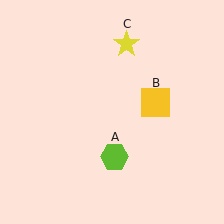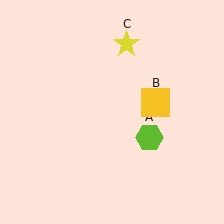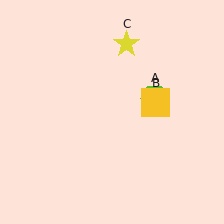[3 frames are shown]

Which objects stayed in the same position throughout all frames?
Yellow square (object B) and yellow star (object C) remained stationary.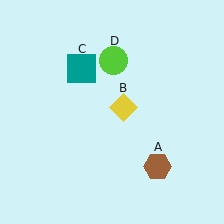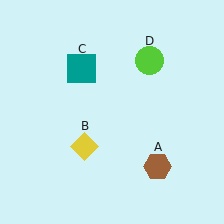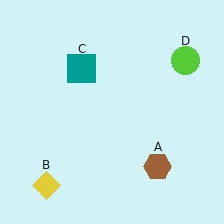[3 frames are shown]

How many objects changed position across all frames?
2 objects changed position: yellow diamond (object B), lime circle (object D).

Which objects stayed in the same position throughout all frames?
Brown hexagon (object A) and teal square (object C) remained stationary.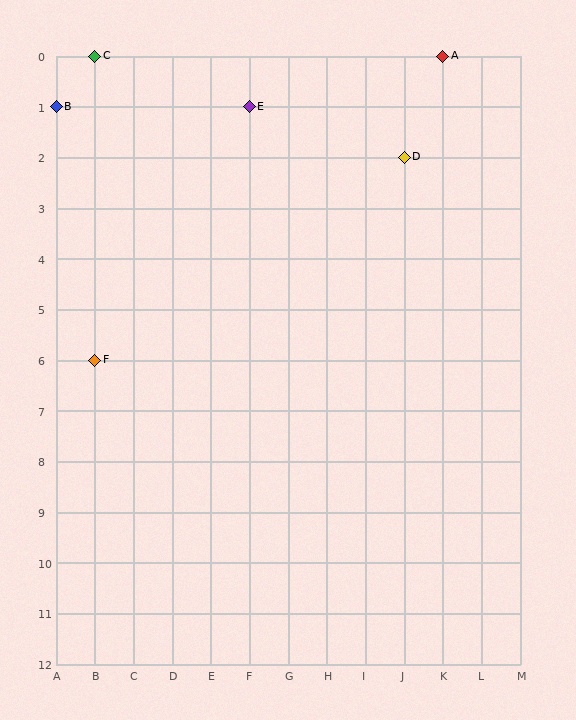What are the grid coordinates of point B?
Point B is at grid coordinates (A, 1).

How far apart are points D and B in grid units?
Points D and B are 9 columns and 1 row apart (about 9.1 grid units diagonally).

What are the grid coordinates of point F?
Point F is at grid coordinates (B, 6).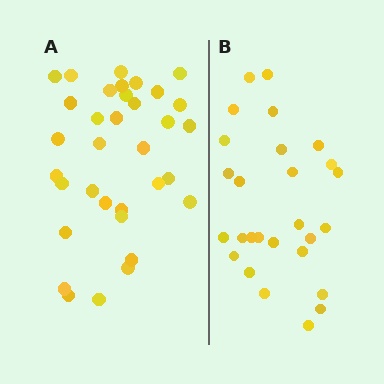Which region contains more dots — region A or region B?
Region A (the left region) has more dots.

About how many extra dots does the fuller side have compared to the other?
Region A has roughly 8 or so more dots than region B.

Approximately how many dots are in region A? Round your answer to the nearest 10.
About 30 dots. (The exact count is 34, which rounds to 30.)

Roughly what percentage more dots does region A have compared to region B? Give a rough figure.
About 25% more.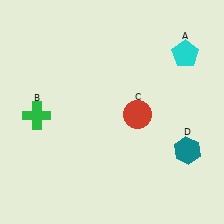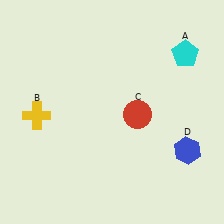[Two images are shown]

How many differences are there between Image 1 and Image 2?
There are 2 differences between the two images.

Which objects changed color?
B changed from green to yellow. D changed from teal to blue.